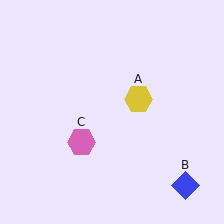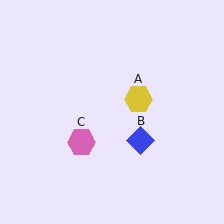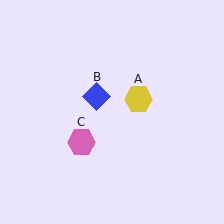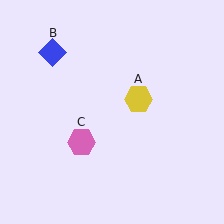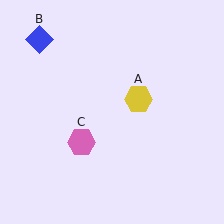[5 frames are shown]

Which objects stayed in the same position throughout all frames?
Yellow hexagon (object A) and pink hexagon (object C) remained stationary.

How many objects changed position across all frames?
1 object changed position: blue diamond (object B).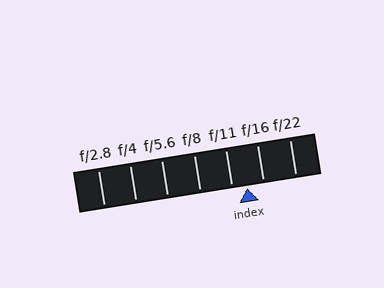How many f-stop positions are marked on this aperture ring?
There are 7 f-stop positions marked.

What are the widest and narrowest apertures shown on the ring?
The widest aperture shown is f/2.8 and the narrowest is f/22.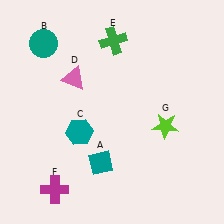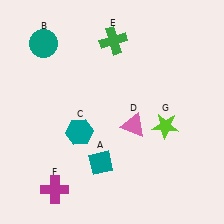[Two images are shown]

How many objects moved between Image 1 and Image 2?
1 object moved between the two images.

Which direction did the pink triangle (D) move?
The pink triangle (D) moved right.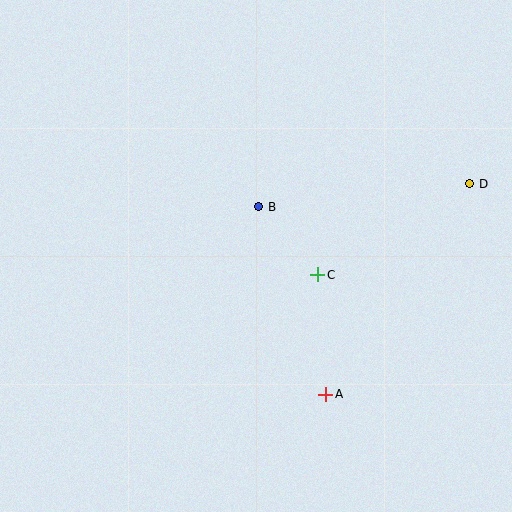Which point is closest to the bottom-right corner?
Point A is closest to the bottom-right corner.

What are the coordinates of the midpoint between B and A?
The midpoint between B and A is at (292, 300).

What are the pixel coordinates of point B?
Point B is at (259, 207).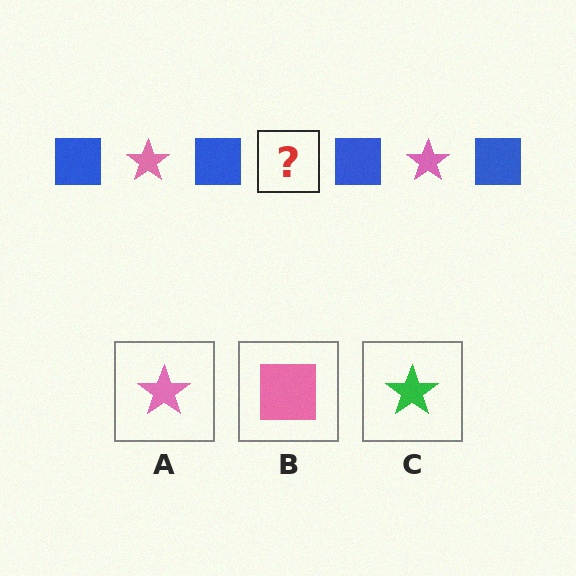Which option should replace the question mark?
Option A.